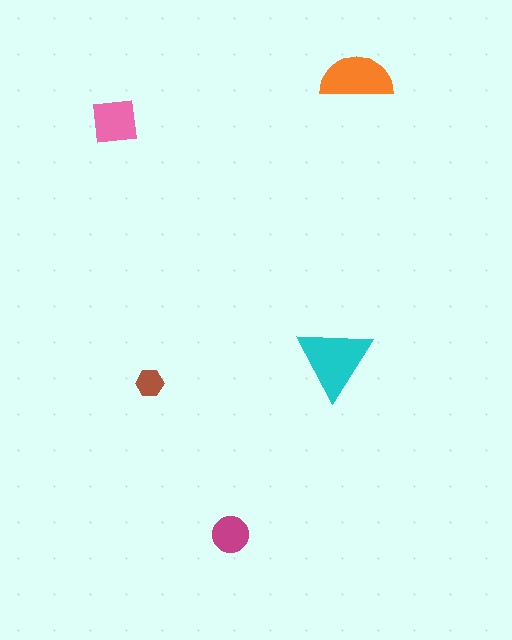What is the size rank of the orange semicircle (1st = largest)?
2nd.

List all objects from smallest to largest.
The brown hexagon, the magenta circle, the pink square, the orange semicircle, the cyan triangle.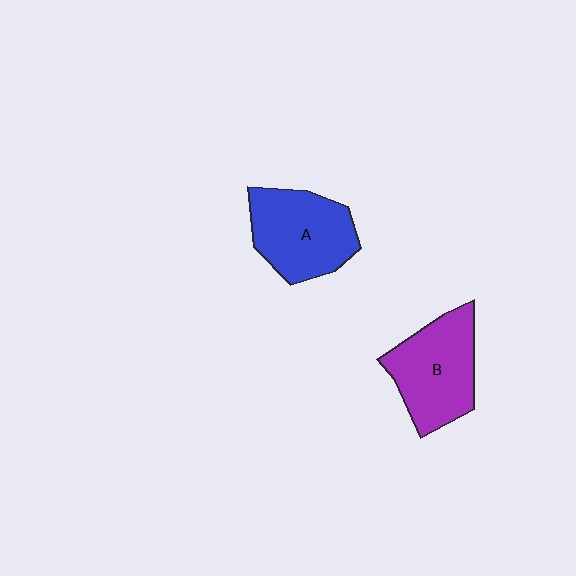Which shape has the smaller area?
Shape A (blue).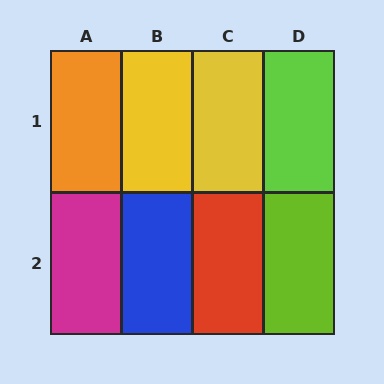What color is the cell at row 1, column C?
Yellow.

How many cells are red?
1 cell is red.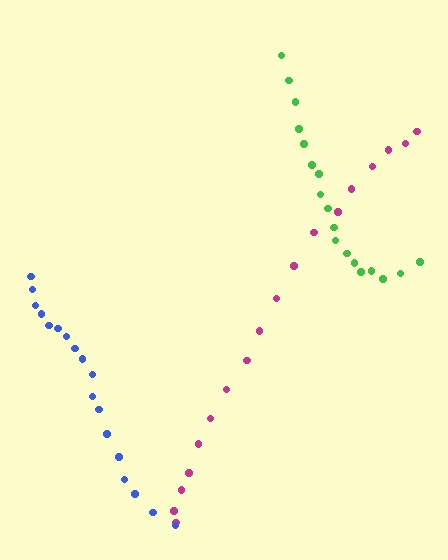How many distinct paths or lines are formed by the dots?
There are 3 distinct paths.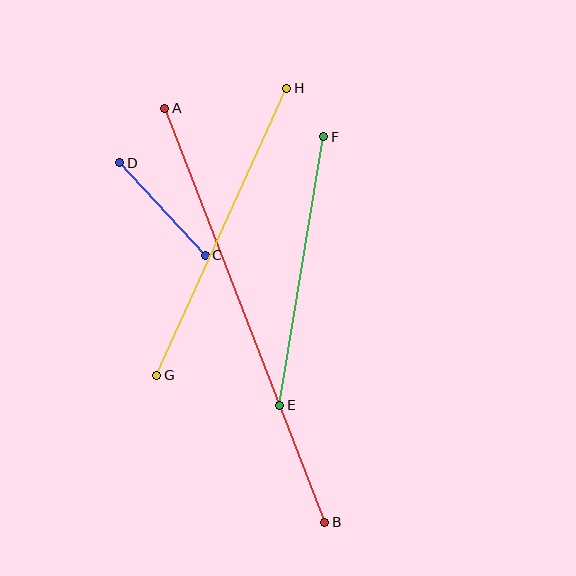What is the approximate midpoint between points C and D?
The midpoint is at approximately (162, 209) pixels.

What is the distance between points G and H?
The distance is approximately 315 pixels.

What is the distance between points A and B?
The distance is approximately 444 pixels.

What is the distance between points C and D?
The distance is approximately 126 pixels.